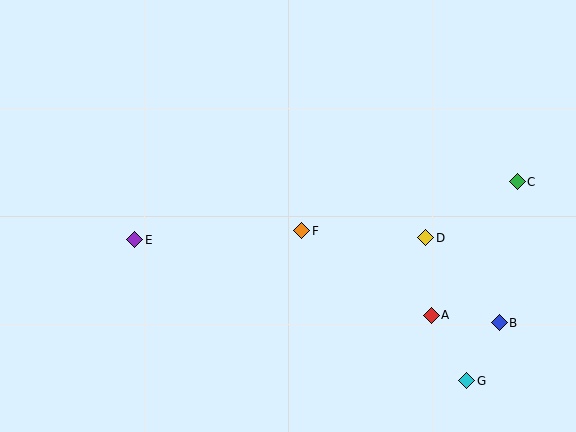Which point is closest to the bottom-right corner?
Point G is closest to the bottom-right corner.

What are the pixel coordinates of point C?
Point C is at (517, 182).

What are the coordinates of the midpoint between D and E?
The midpoint between D and E is at (280, 239).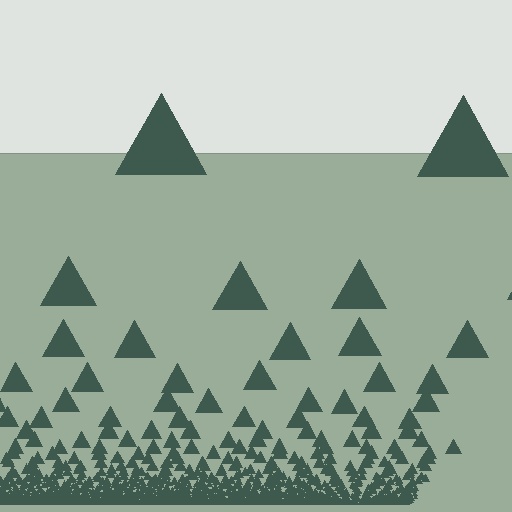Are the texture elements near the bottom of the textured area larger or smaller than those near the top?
Smaller. The gradient is inverted — elements near the bottom are smaller and denser.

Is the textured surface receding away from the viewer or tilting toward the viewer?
The surface appears to tilt toward the viewer. Texture elements get larger and sparser toward the top.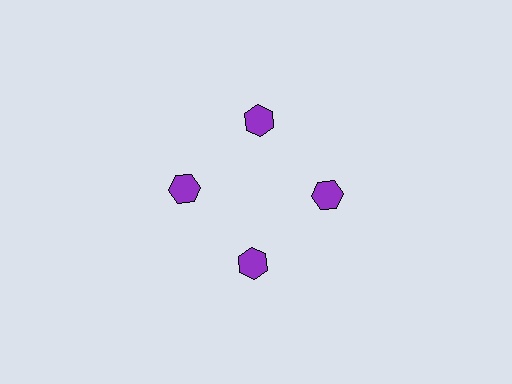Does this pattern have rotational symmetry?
Yes, this pattern has 4-fold rotational symmetry. It looks the same after rotating 90 degrees around the center.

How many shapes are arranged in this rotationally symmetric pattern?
There are 4 shapes, arranged in 4 groups of 1.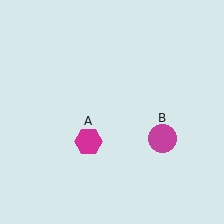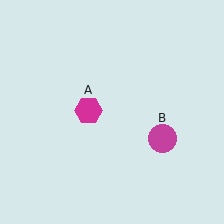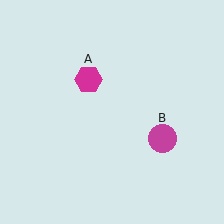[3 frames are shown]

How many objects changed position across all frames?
1 object changed position: magenta hexagon (object A).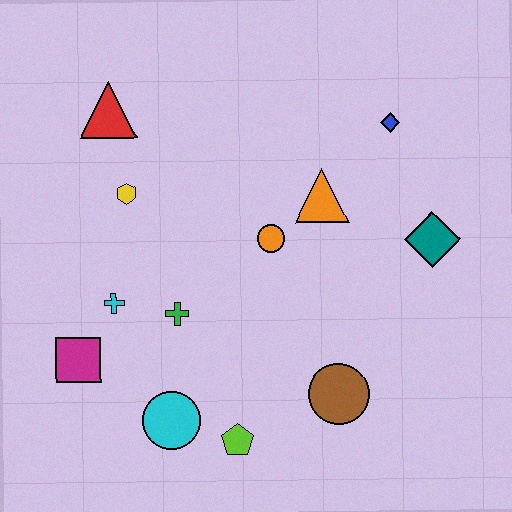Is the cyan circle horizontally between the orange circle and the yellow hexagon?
Yes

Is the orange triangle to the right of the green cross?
Yes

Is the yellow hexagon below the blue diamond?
Yes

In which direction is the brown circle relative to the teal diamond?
The brown circle is below the teal diamond.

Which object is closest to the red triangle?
The yellow hexagon is closest to the red triangle.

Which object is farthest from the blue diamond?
The magenta square is farthest from the blue diamond.